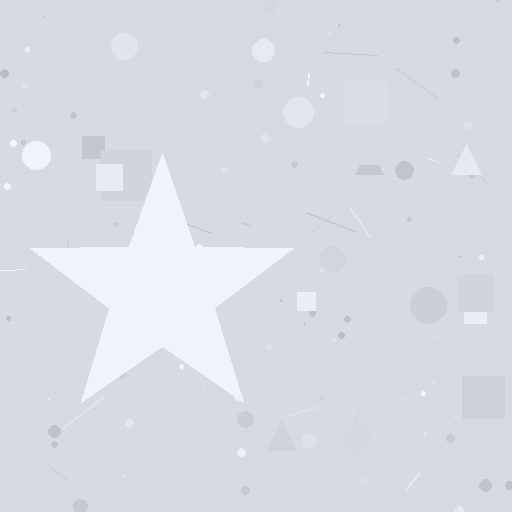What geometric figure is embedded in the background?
A star is embedded in the background.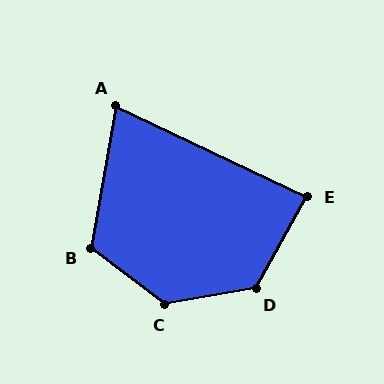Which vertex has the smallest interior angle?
A, at approximately 74 degrees.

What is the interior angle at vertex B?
Approximately 118 degrees (obtuse).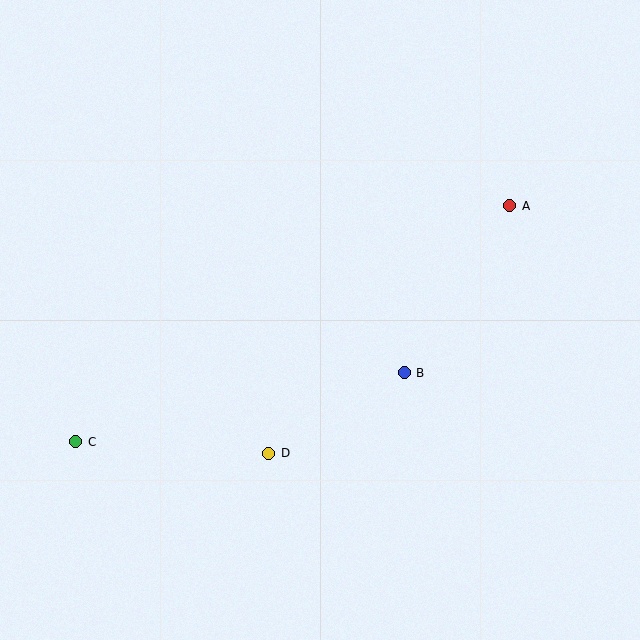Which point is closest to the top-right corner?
Point A is closest to the top-right corner.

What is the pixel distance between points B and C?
The distance between B and C is 335 pixels.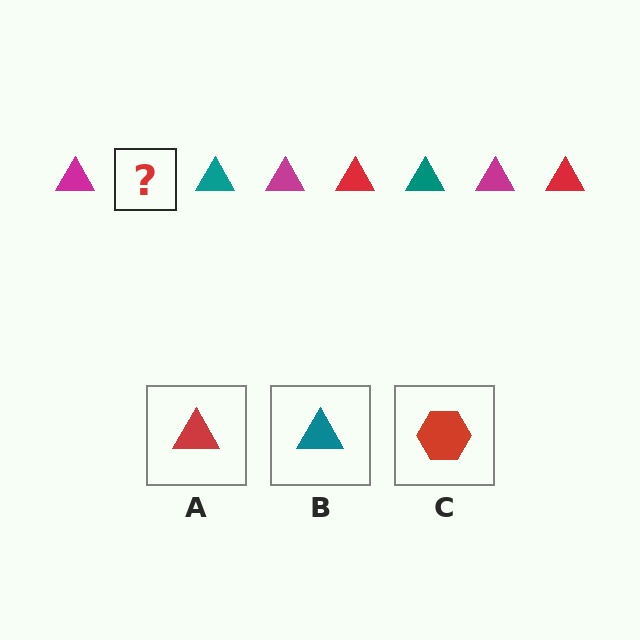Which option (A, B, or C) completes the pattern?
A.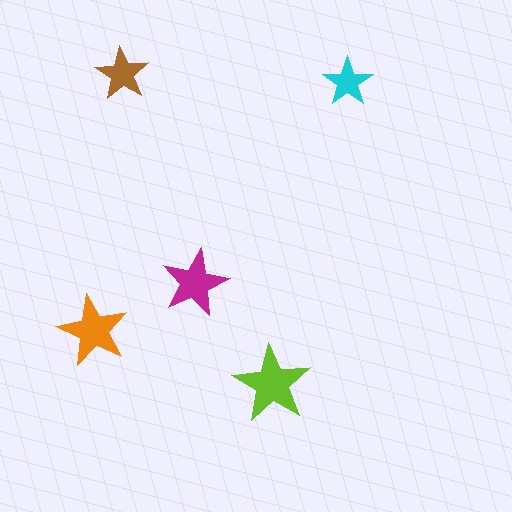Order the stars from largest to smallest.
the lime one, the orange one, the magenta one, the brown one, the cyan one.